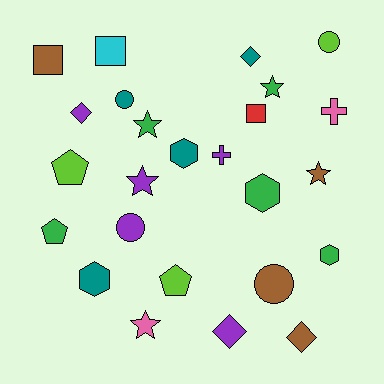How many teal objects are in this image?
There are 4 teal objects.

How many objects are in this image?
There are 25 objects.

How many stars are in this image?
There are 5 stars.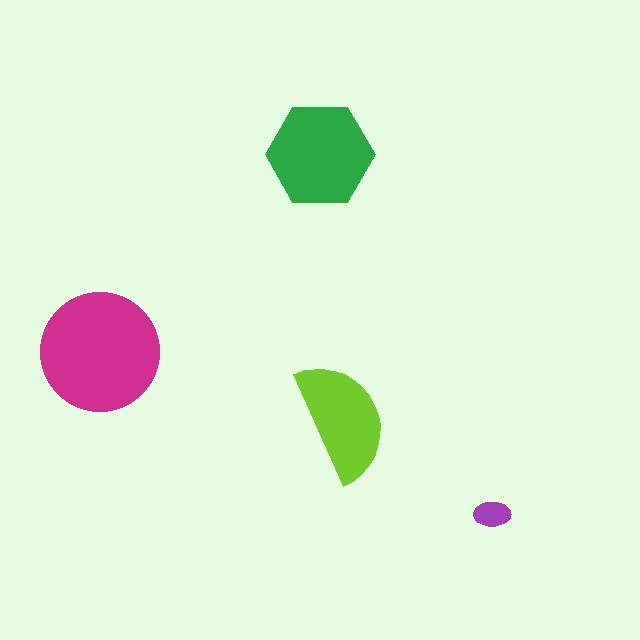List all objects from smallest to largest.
The purple ellipse, the lime semicircle, the green hexagon, the magenta circle.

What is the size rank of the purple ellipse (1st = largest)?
4th.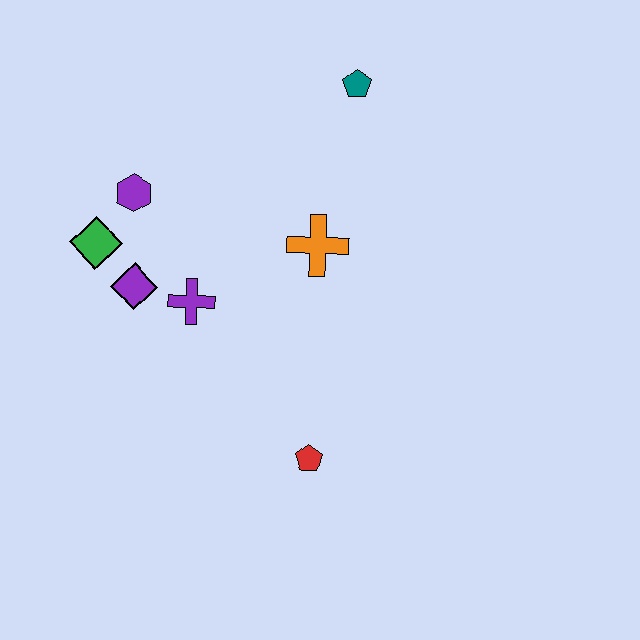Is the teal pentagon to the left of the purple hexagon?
No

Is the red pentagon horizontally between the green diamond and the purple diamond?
No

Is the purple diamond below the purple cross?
No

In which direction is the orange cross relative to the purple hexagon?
The orange cross is to the right of the purple hexagon.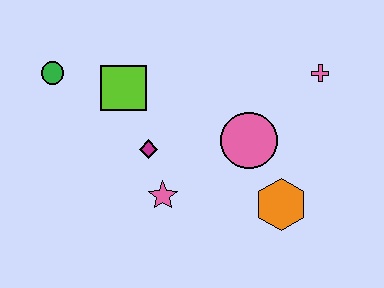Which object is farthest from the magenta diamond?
The pink cross is farthest from the magenta diamond.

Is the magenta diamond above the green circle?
No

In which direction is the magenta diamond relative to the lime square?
The magenta diamond is below the lime square.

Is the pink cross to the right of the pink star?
Yes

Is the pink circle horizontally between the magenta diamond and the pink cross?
Yes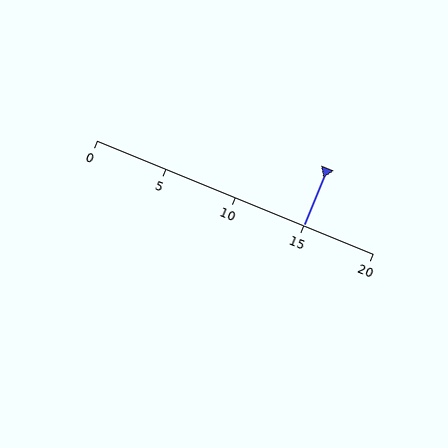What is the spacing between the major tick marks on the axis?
The major ticks are spaced 5 apart.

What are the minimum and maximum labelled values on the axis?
The axis runs from 0 to 20.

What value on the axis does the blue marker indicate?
The marker indicates approximately 15.